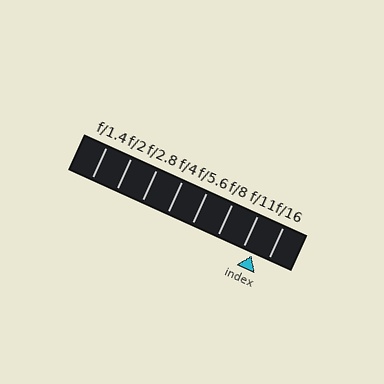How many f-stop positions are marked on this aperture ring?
There are 8 f-stop positions marked.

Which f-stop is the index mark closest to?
The index mark is closest to f/11.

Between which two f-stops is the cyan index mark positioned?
The index mark is between f/11 and f/16.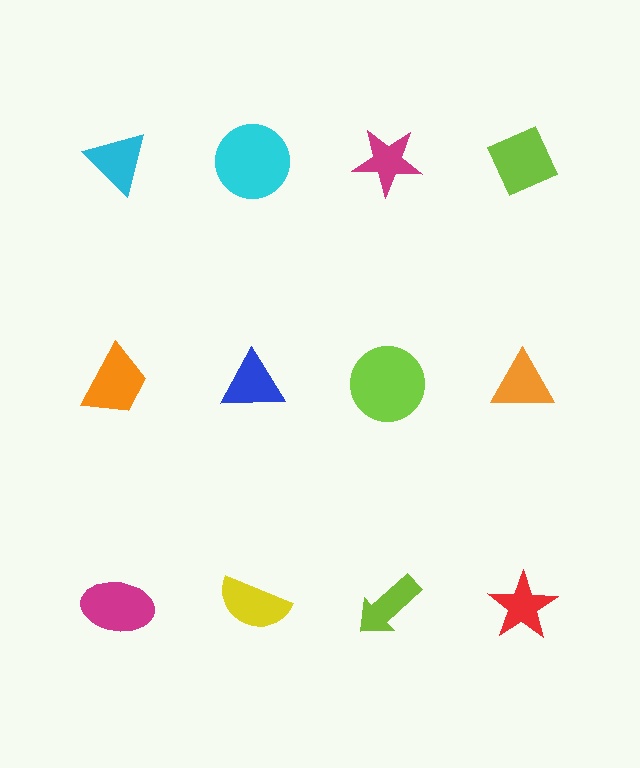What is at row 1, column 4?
A lime diamond.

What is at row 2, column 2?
A blue triangle.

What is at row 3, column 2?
A yellow semicircle.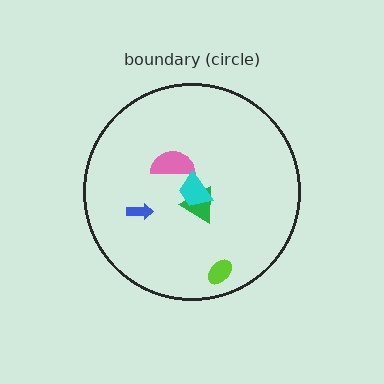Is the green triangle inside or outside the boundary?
Inside.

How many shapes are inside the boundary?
5 inside, 0 outside.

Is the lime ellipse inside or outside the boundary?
Inside.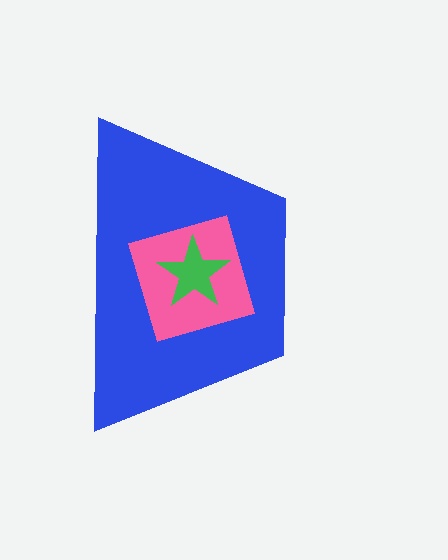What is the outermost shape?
The blue trapezoid.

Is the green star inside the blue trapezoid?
Yes.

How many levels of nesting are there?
3.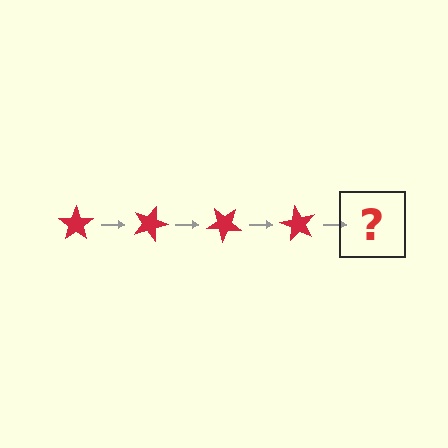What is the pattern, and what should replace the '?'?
The pattern is that the star rotates 20 degrees each step. The '?' should be a red star rotated 80 degrees.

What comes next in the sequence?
The next element should be a red star rotated 80 degrees.